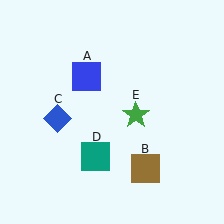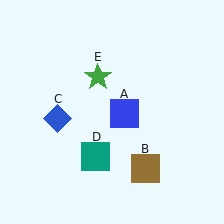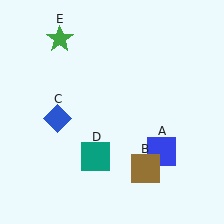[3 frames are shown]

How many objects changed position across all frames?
2 objects changed position: blue square (object A), green star (object E).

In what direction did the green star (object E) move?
The green star (object E) moved up and to the left.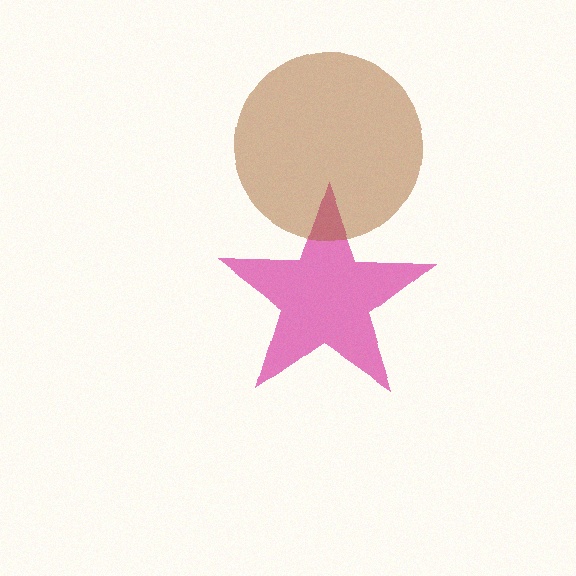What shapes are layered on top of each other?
The layered shapes are: a magenta star, a brown circle.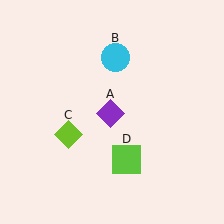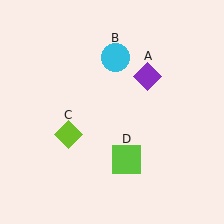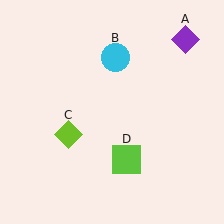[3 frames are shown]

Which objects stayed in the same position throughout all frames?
Cyan circle (object B) and lime diamond (object C) and lime square (object D) remained stationary.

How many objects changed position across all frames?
1 object changed position: purple diamond (object A).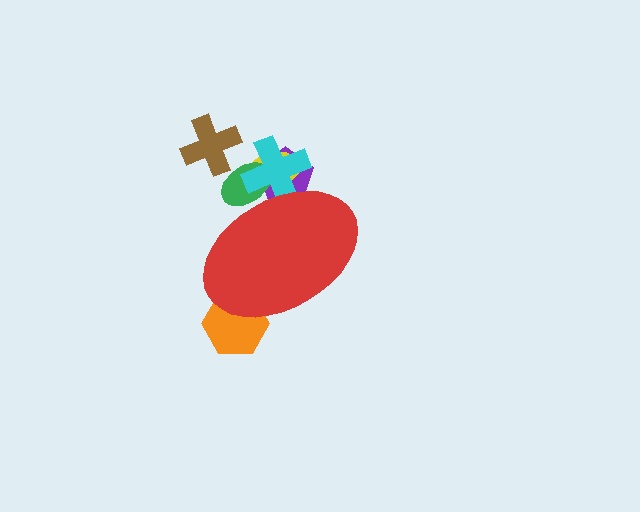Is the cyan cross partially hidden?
Yes, the cyan cross is partially hidden behind the red ellipse.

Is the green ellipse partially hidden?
Yes, the green ellipse is partially hidden behind the red ellipse.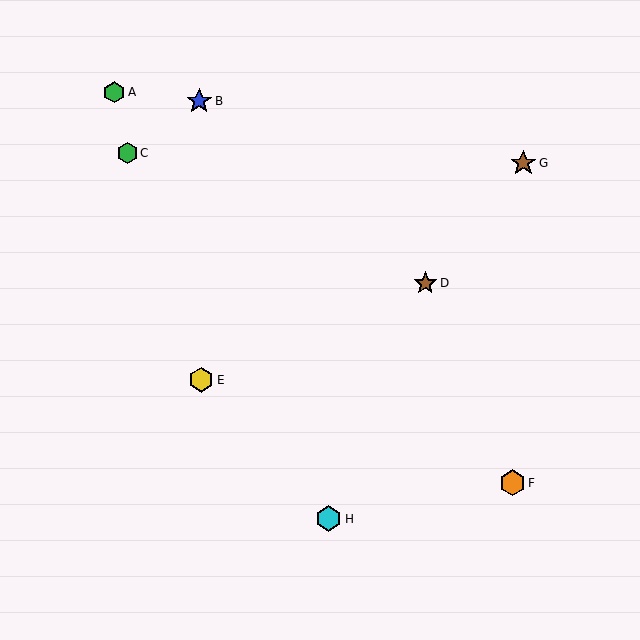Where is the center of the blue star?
The center of the blue star is at (199, 101).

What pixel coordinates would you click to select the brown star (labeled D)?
Click at (425, 283) to select the brown star D.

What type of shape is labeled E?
Shape E is a yellow hexagon.